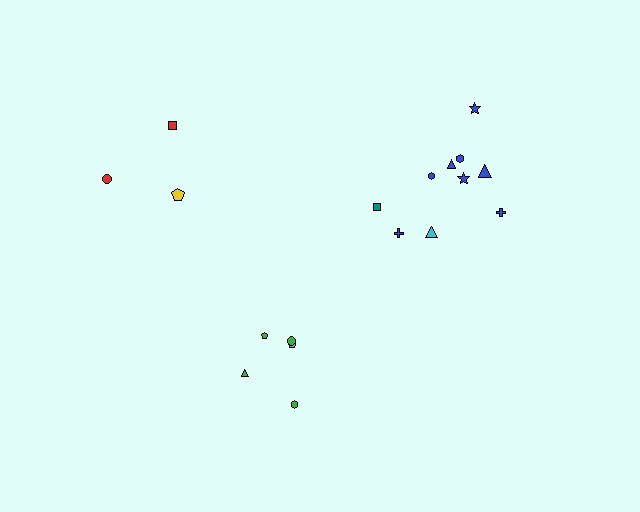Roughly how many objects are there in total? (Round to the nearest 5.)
Roughly 20 objects in total.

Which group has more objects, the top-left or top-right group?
The top-right group.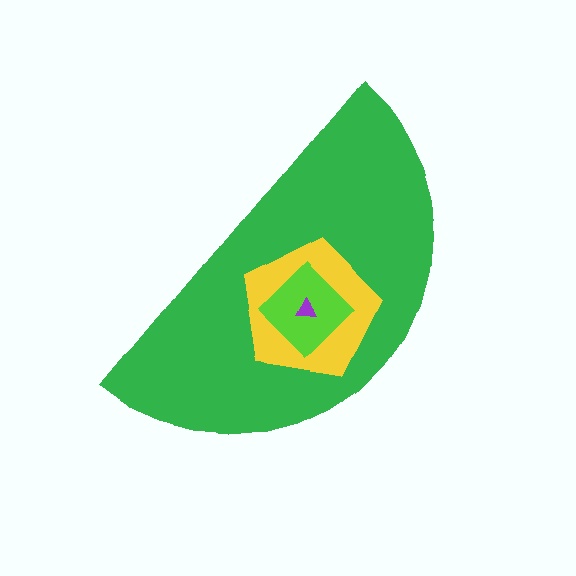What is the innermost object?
The purple triangle.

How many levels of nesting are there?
4.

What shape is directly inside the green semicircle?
The yellow pentagon.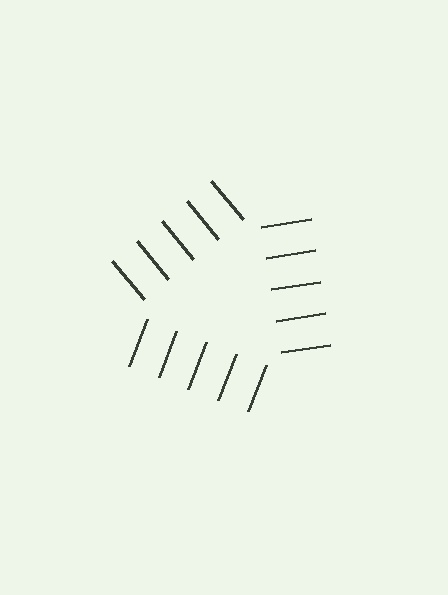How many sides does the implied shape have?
3 sides — the line-ends trace a triangle.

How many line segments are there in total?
15 — 5 along each of the 3 edges.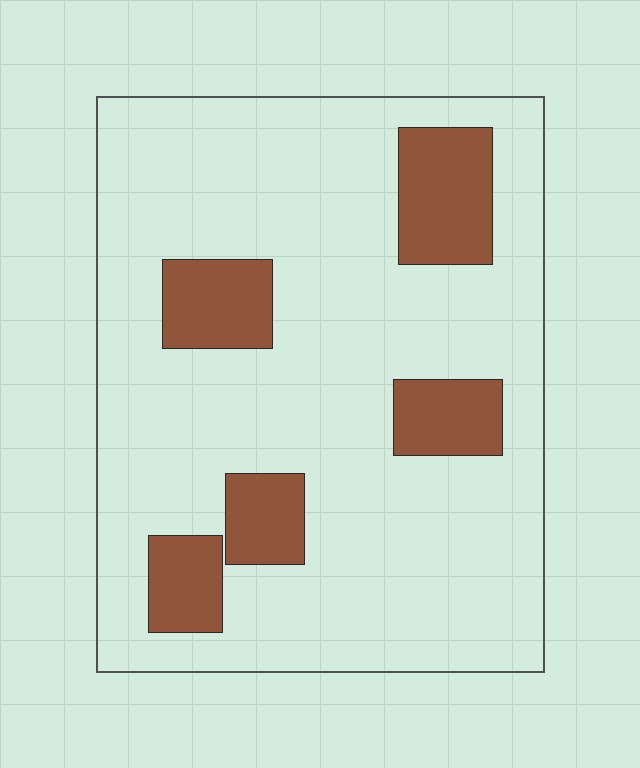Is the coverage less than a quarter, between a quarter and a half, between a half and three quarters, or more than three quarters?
Less than a quarter.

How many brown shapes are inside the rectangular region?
5.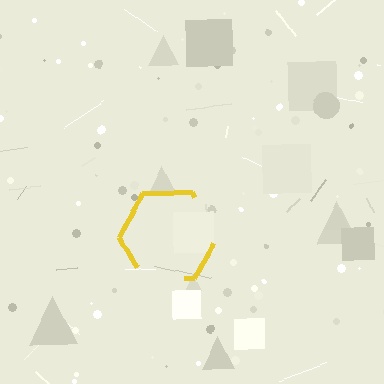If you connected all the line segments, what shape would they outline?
They would outline a hexagon.